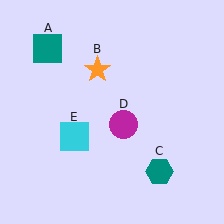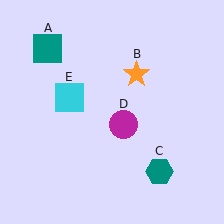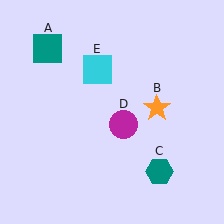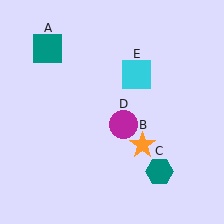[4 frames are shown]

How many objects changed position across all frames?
2 objects changed position: orange star (object B), cyan square (object E).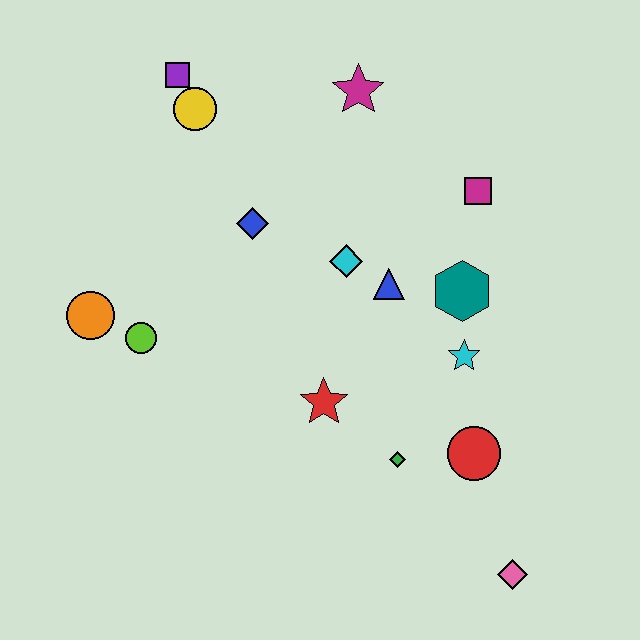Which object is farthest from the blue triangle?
The pink diamond is farthest from the blue triangle.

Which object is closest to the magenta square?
The teal hexagon is closest to the magenta square.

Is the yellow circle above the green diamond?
Yes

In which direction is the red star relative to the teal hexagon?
The red star is to the left of the teal hexagon.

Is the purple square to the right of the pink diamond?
No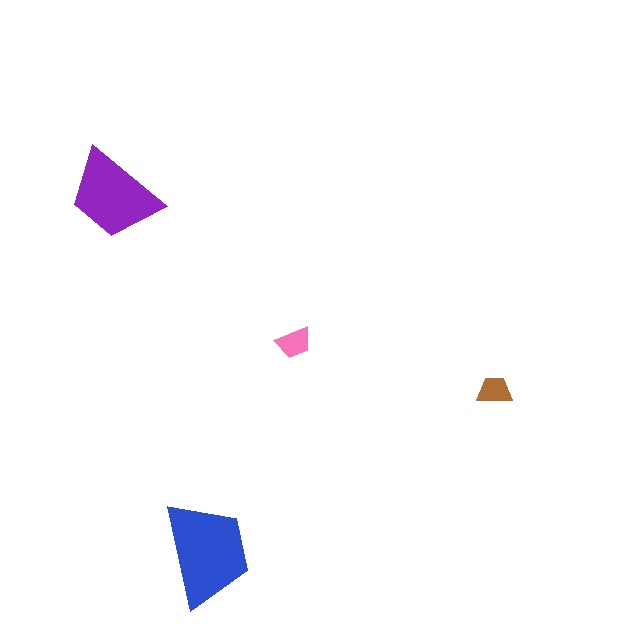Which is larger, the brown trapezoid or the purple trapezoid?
The purple one.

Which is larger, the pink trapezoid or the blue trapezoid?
The blue one.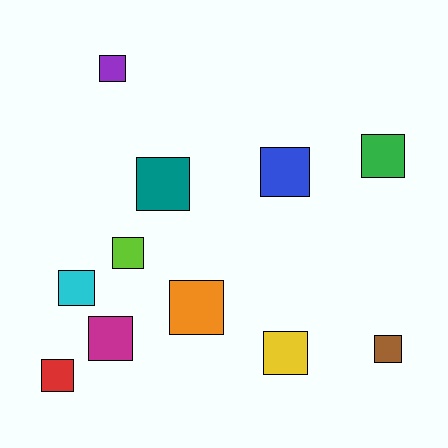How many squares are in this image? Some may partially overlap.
There are 11 squares.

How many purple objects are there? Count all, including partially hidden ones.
There is 1 purple object.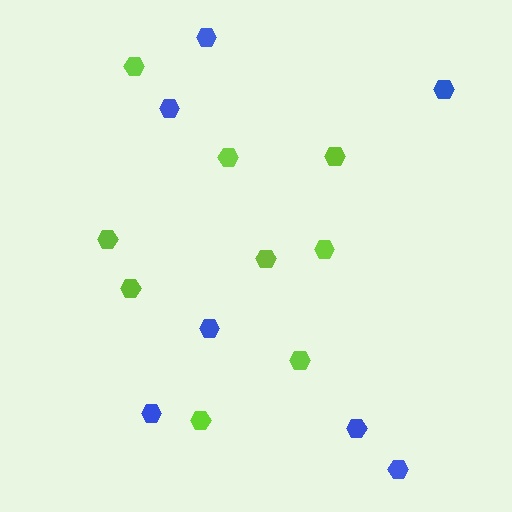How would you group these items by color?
There are 2 groups: one group of lime hexagons (9) and one group of blue hexagons (7).